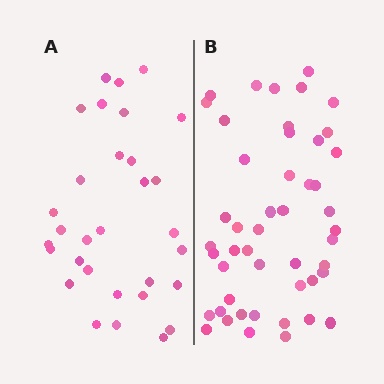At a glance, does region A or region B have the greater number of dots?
Region B (the right region) has more dots.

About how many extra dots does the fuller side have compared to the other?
Region B has approximately 15 more dots than region A.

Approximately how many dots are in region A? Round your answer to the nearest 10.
About 30 dots. (The exact count is 31, which rounds to 30.)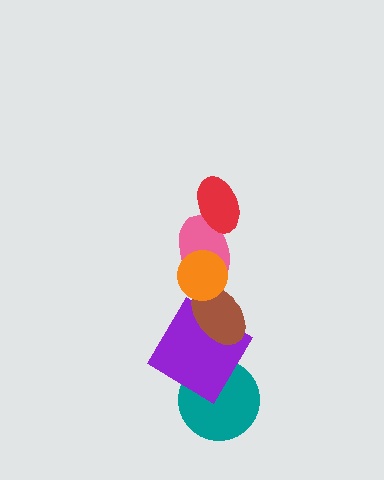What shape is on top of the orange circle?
The red ellipse is on top of the orange circle.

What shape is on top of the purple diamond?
The brown ellipse is on top of the purple diamond.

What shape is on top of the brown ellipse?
The pink ellipse is on top of the brown ellipse.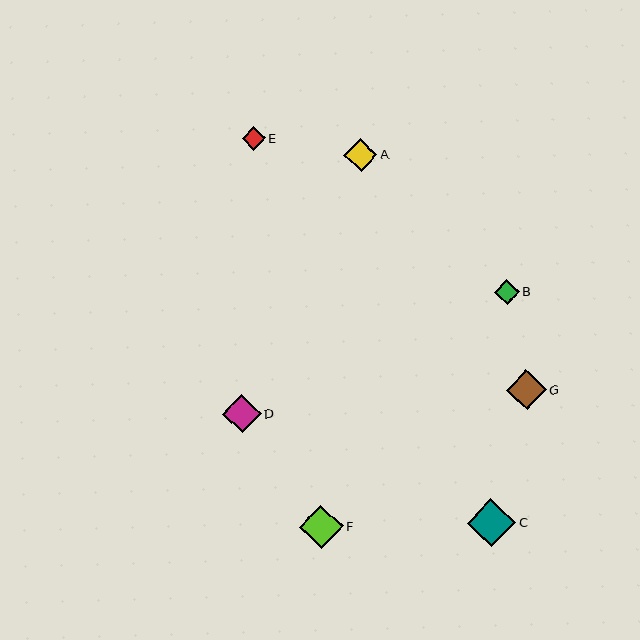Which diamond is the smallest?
Diamond E is the smallest with a size of approximately 23 pixels.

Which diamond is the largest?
Diamond C is the largest with a size of approximately 48 pixels.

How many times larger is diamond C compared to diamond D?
Diamond C is approximately 1.3 times the size of diamond D.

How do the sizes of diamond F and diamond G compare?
Diamond F and diamond G are approximately the same size.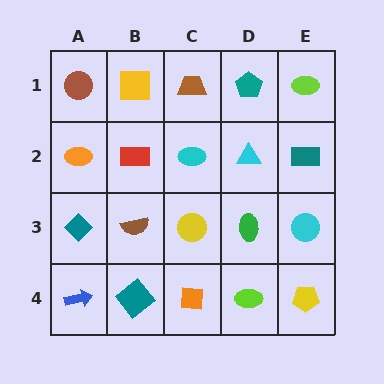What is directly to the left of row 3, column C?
A brown semicircle.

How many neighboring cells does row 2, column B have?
4.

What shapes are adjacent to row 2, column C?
A brown trapezoid (row 1, column C), a yellow circle (row 3, column C), a red rectangle (row 2, column B), a cyan triangle (row 2, column D).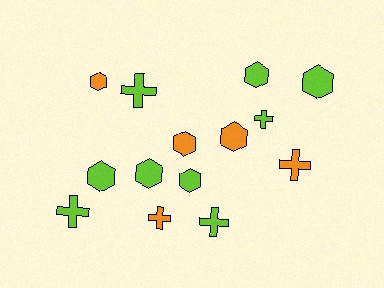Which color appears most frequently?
Lime, with 9 objects.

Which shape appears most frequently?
Hexagon, with 8 objects.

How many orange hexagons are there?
There are 3 orange hexagons.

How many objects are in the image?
There are 14 objects.